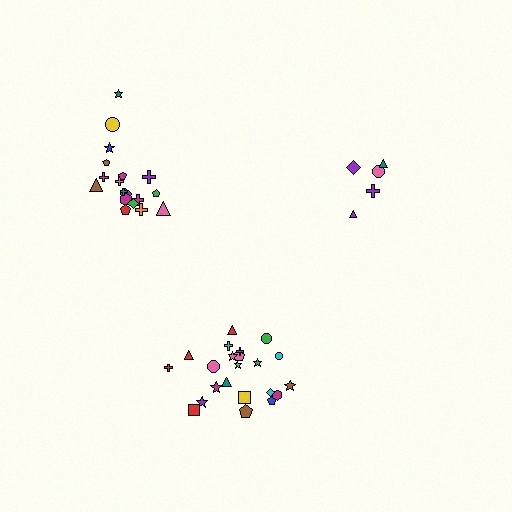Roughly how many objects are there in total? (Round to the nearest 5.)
Roughly 45 objects in total.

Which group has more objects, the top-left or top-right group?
The top-left group.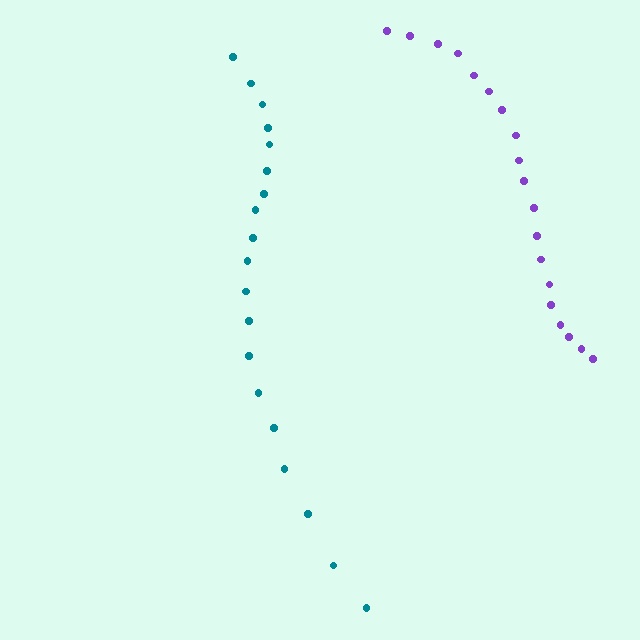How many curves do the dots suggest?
There are 2 distinct paths.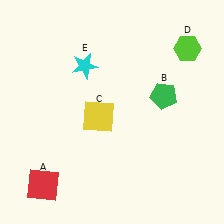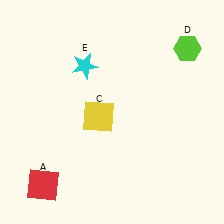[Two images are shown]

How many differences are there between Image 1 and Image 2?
There is 1 difference between the two images.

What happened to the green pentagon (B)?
The green pentagon (B) was removed in Image 2. It was in the top-right area of Image 1.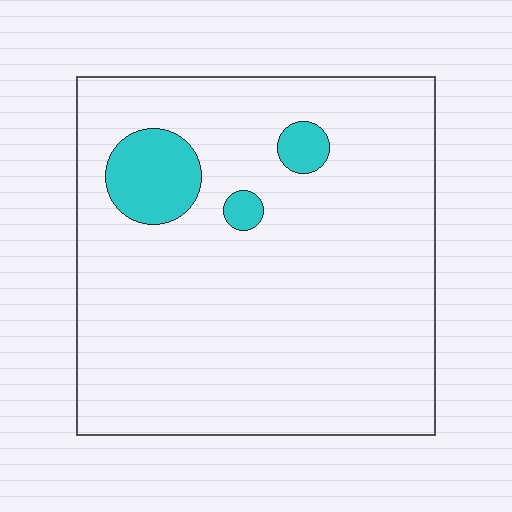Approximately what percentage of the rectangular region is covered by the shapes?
Approximately 10%.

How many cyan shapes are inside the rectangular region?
3.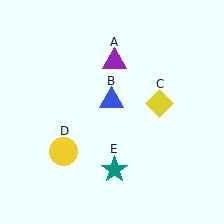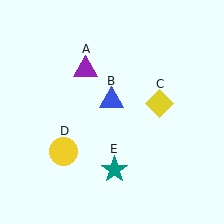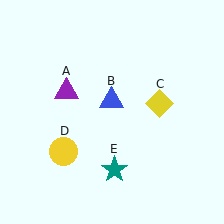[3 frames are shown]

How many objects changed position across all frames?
1 object changed position: purple triangle (object A).